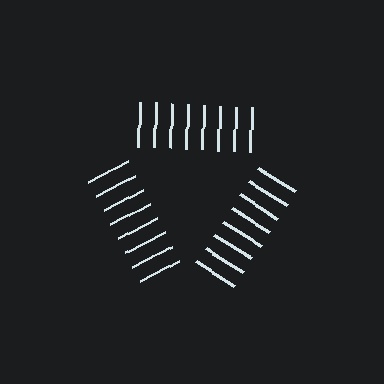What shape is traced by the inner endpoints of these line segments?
An illusory triangle — the line segments terminate on its edges but no continuous stroke is drawn.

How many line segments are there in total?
24 — 8 along each of the 3 edges.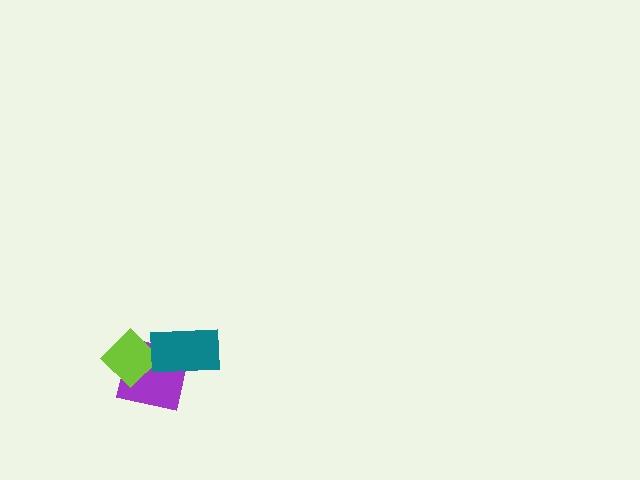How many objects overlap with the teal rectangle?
2 objects overlap with the teal rectangle.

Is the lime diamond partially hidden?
Yes, it is partially covered by another shape.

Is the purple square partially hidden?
Yes, it is partially covered by another shape.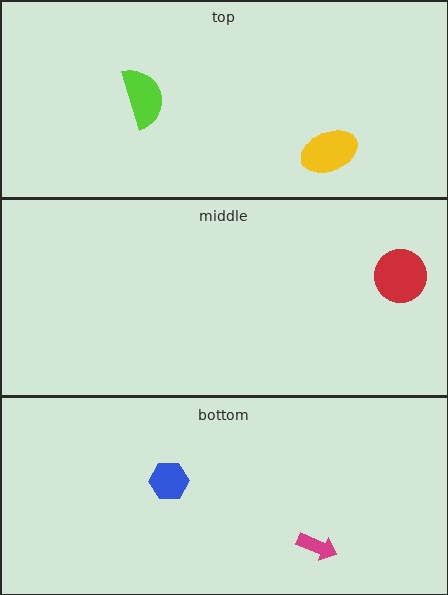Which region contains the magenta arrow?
The bottom region.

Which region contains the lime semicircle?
The top region.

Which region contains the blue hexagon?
The bottom region.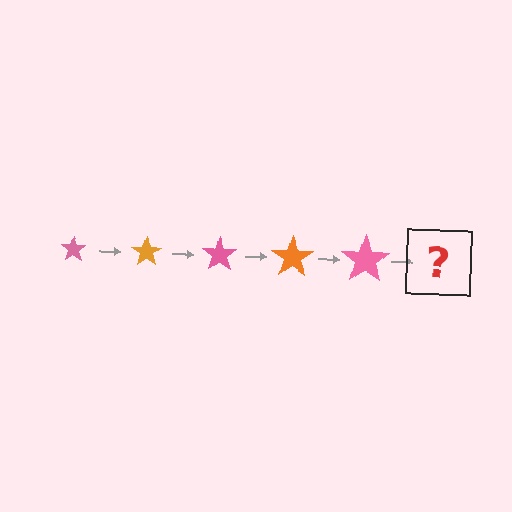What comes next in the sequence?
The next element should be an orange star, larger than the previous one.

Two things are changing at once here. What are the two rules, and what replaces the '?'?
The two rules are that the star grows larger each step and the color cycles through pink and orange. The '?' should be an orange star, larger than the previous one.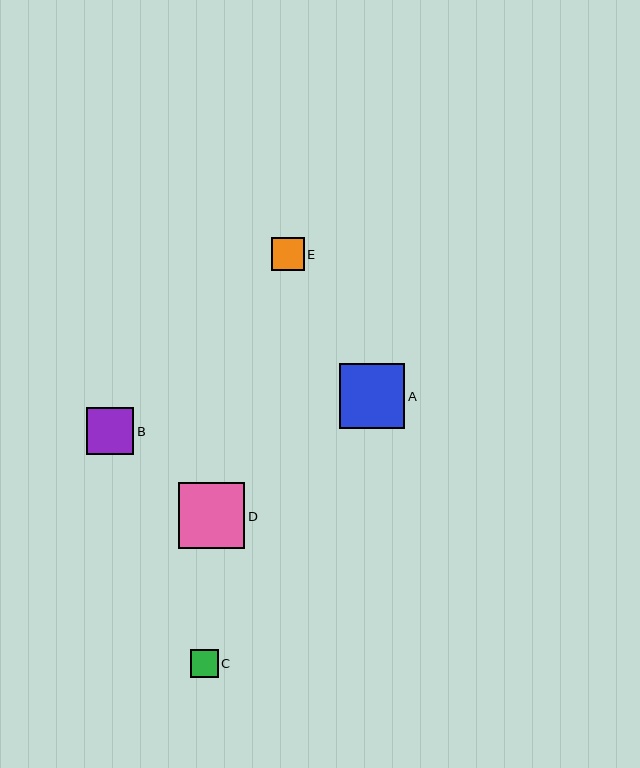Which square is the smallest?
Square C is the smallest with a size of approximately 28 pixels.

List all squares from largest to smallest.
From largest to smallest: D, A, B, E, C.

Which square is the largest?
Square D is the largest with a size of approximately 66 pixels.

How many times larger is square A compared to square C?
Square A is approximately 2.3 times the size of square C.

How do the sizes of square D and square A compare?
Square D and square A are approximately the same size.